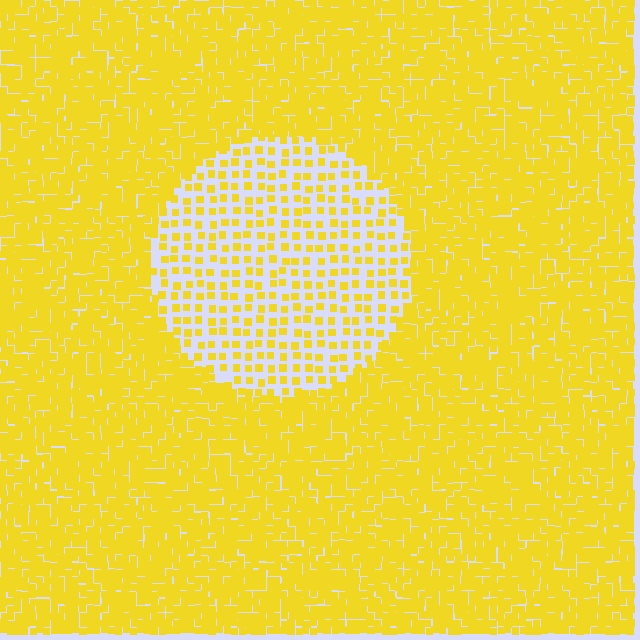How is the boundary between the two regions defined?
The boundary is defined by a change in element density (approximately 2.8x ratio). All elements are the same color, size, and shape.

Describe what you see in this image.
The image contains small yellow elements arranged at two different densities. A circle-shaped region is visible where the elements are less densely packed than the surrounding area.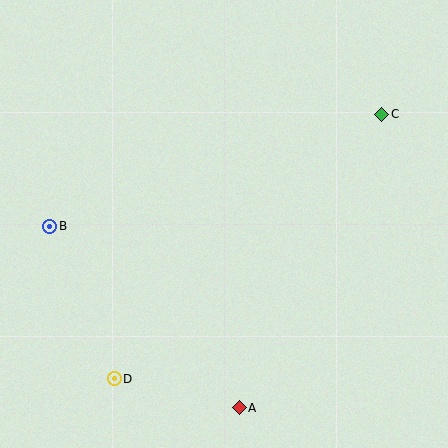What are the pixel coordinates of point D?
Point D is at (114, 379).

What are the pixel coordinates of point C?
Point C is at (382, 114).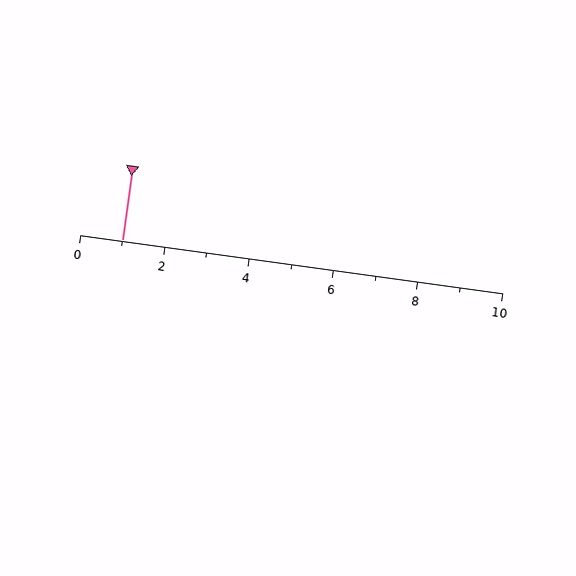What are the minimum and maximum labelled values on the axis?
The axis runs from 0 to 10.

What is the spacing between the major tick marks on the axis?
The major ticks are spaced 2 apart.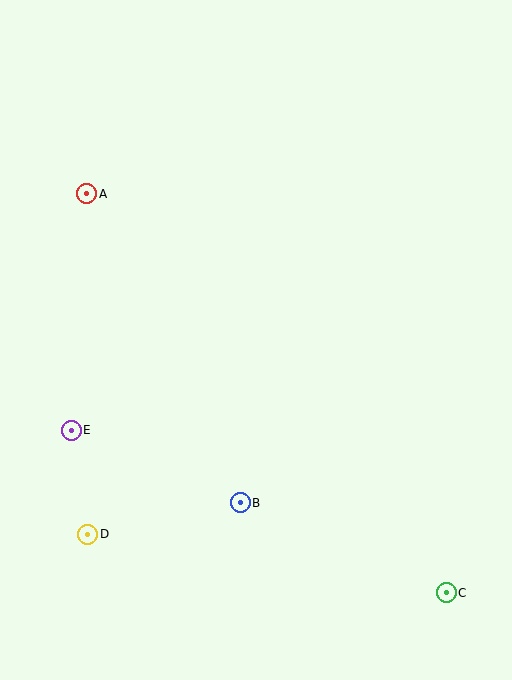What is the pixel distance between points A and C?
The distance between A and C is 537 pixels.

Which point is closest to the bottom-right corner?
Point C is closest to the bottom-right corner.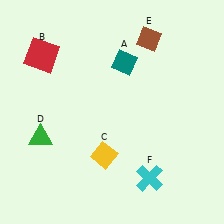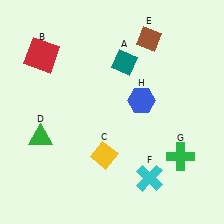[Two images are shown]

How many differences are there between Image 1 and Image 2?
There are 2 differences between the two images.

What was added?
A green cross (G), a blue hexagon (H) were added in Image 2.